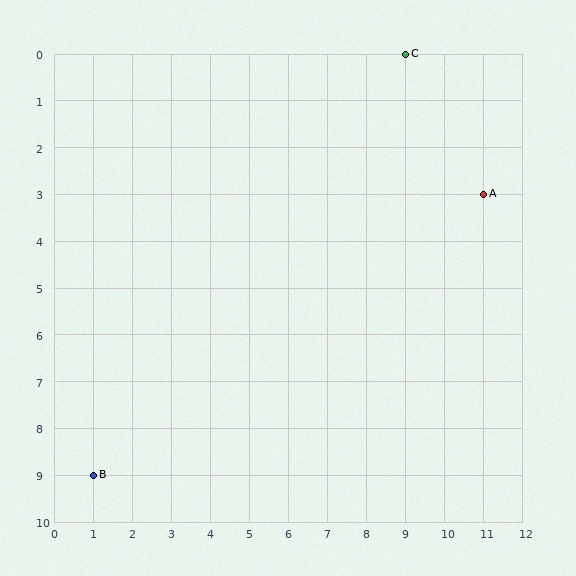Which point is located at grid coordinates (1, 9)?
Point B is at (1, 9).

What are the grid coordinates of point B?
Point B is at grid coordinates (1, 9).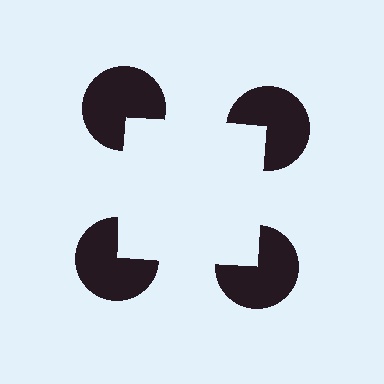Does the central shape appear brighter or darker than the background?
It typically appears slightly brighter than the background, even though no actual brightness change is drawn.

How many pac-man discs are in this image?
There are 4 — one at each vertex of the illusory square.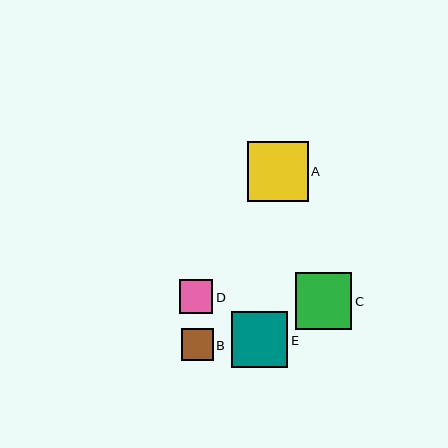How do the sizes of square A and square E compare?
Square A and square E are approximately the same size.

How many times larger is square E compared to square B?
Square E is approximately 1.8 times the size of square B.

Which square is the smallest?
Square B is the smallest with a size of approximately 32 pixels.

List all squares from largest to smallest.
From largest to smallest: A, C, E, D, B.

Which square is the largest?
Square A is the largest with a size of approximately 61 pixels.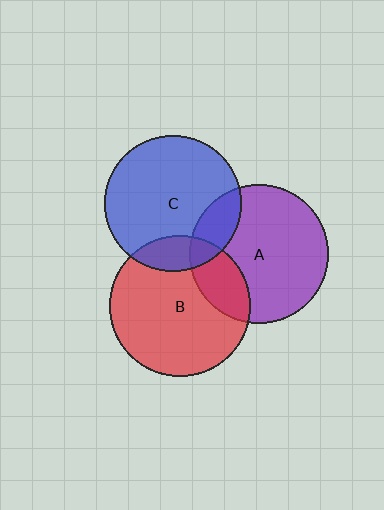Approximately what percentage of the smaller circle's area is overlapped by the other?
Approximately 15%.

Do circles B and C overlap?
Yes.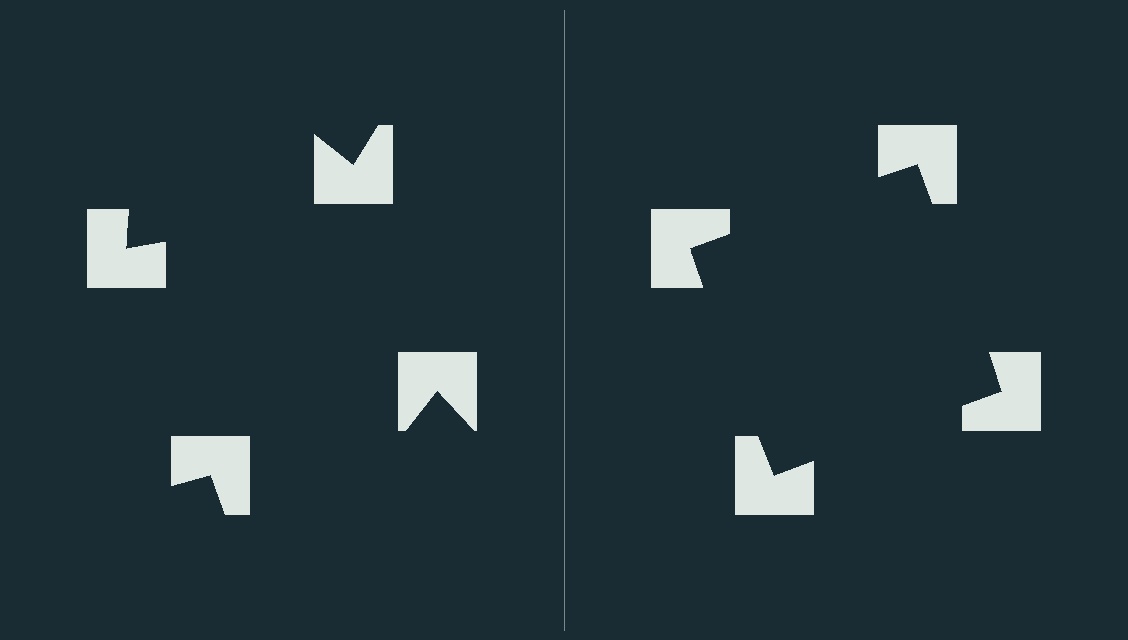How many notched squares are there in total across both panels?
8 — 4 on each side.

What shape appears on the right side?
An illusory square.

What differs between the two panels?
The notched squares are positioned identically on both sides; only the wedge orientations differ. On the right they align to a square; on the left they are misaligned.